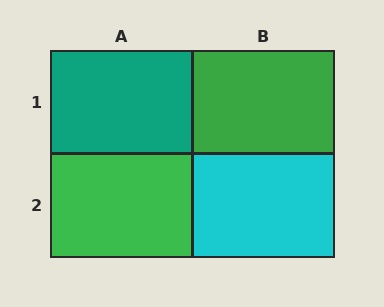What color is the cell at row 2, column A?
Green.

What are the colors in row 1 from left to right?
Teal, green.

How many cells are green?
2 cells are green.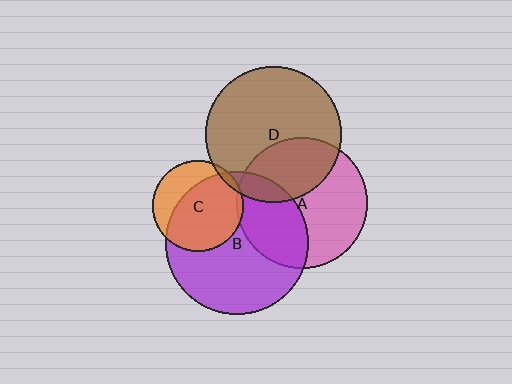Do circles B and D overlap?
Yes.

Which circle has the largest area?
Circle B (purple).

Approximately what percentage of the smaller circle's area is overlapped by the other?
Approximately 10%.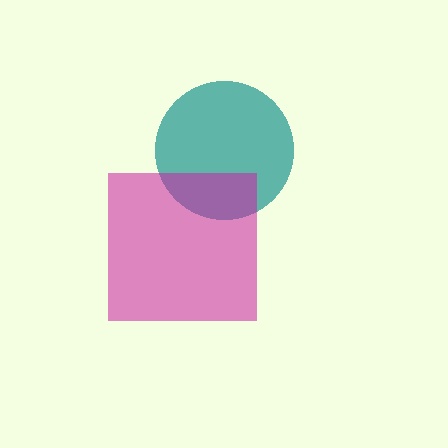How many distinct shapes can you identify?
There are 2 distinct shapes: a teal circle, a magenta square.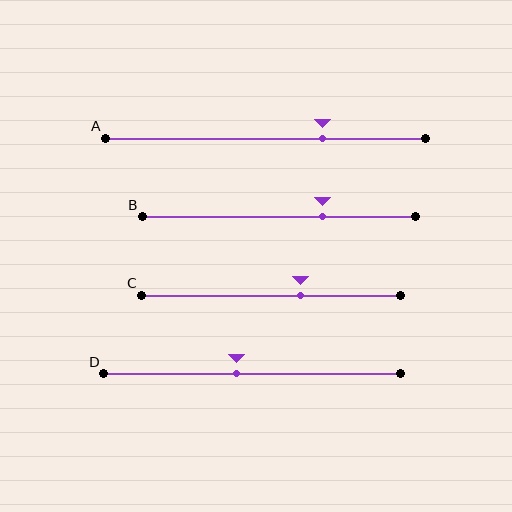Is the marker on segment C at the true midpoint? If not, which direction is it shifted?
No, the marker on segment C is shifted to the right by about 11% of the segment length.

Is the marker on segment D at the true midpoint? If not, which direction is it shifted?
No, the marker on segment D is shifted to the left by about 5% of the segment length.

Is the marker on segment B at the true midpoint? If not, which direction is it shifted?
No, the marker on segment B is shifted to the right by about 16% of the segment length.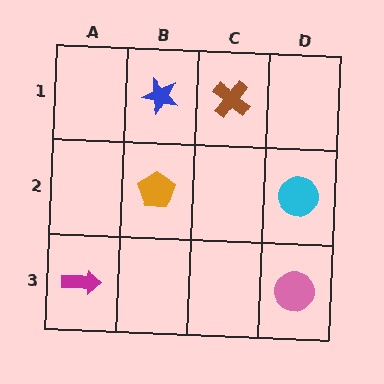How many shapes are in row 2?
2 shapes.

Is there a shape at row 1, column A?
No, that cell is empty.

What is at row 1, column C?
A brown cross.